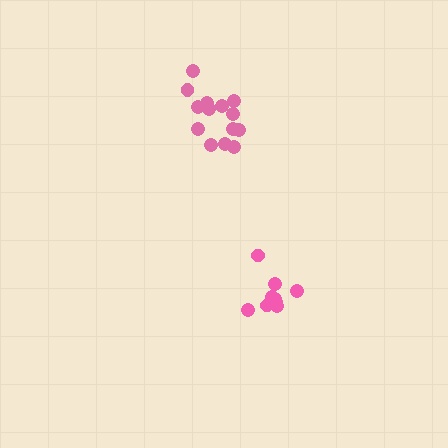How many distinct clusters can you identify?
There are 2 distinct clusters.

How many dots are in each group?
Group 1: 14 dots, Group 2: 9 dots (23 total).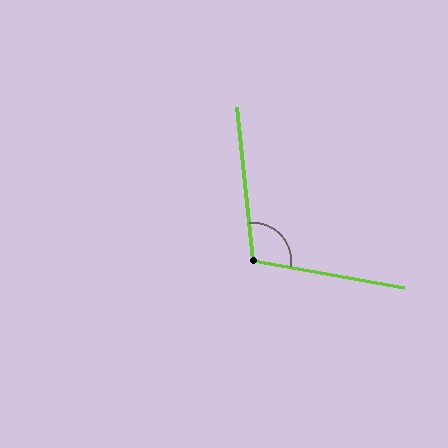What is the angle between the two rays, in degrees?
Approximately 106 degrees.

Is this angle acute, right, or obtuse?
It is obtuse.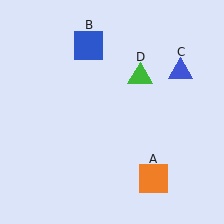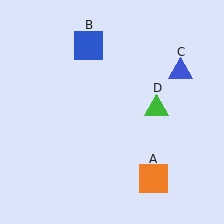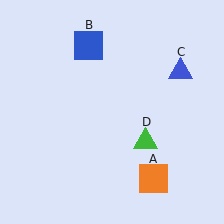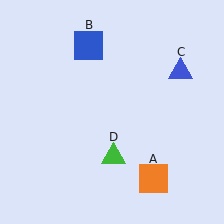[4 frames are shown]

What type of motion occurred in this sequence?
The green triangle (object D) rotated clockwise around the center of the scene.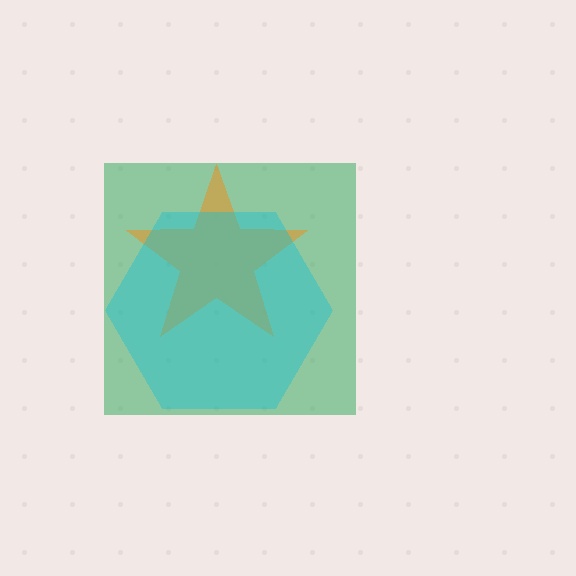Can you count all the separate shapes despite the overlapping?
Yes, there are 3 separate shapes.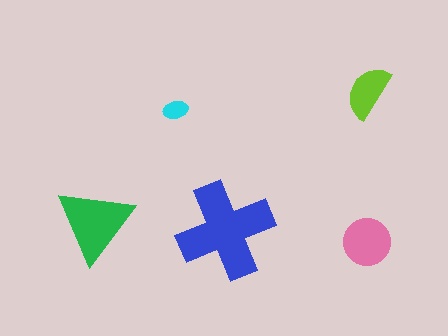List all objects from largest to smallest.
The blue cross, the green triangle, the pink circle, the lime semicircle, the cyan ellipse.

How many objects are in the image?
There are 5 objects in the image.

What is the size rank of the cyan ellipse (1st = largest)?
5th.